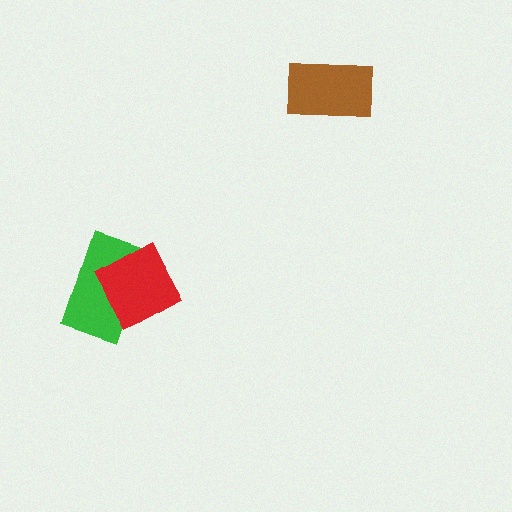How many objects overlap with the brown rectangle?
0 objects overlap with the brown rectangle.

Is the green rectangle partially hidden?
Yes, it is partially covered by another shape.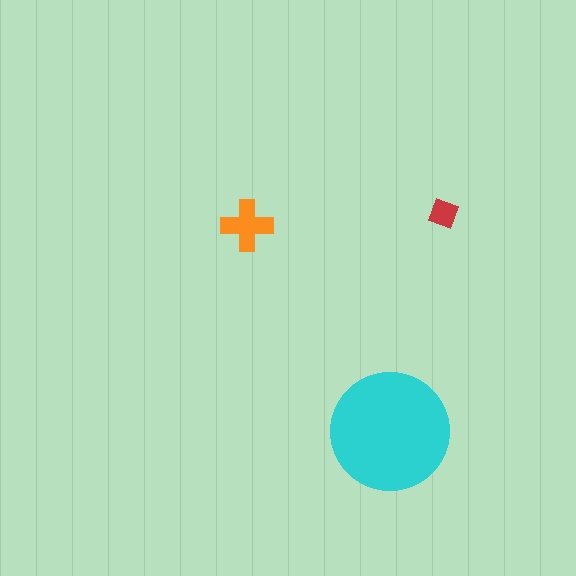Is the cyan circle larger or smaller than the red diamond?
Larger.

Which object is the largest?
The cyan circle.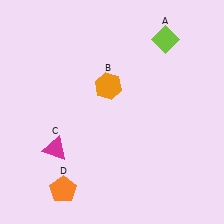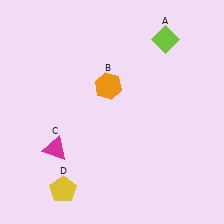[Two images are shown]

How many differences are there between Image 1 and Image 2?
There is 1 difference between the two images.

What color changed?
The pentagon (D) changed from orange in Image 1 to yellow in Image 2.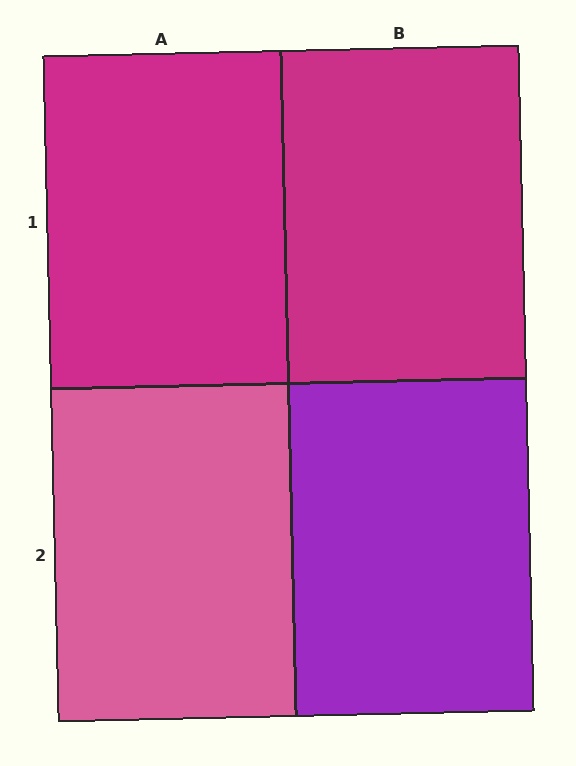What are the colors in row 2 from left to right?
Pink, purple.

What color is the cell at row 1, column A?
Magenta.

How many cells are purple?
1 cell is purple.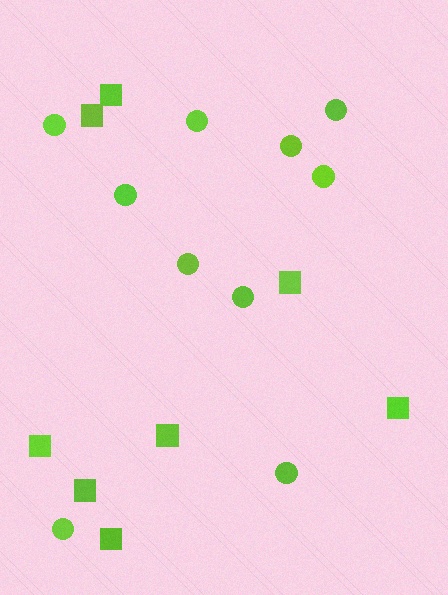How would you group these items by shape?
There are 2 groups: one group of circles (10) and one group of squares (8).